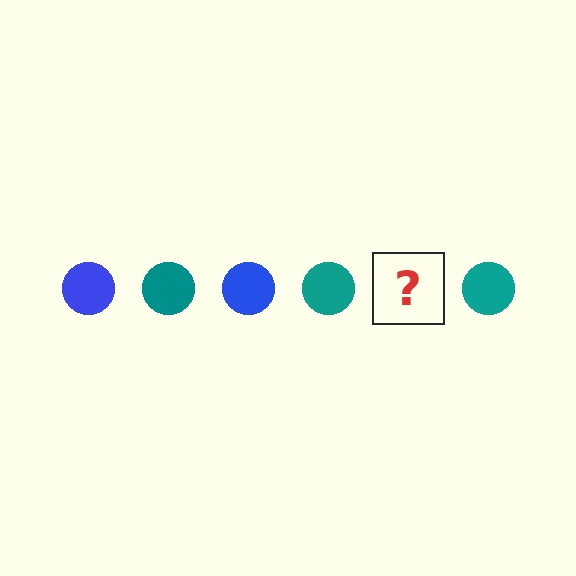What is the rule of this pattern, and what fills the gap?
The rule is that the pattern cycles through blue, teal circles. The gap should be filled with a blue circle.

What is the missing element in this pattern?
The missing element is a blue circle.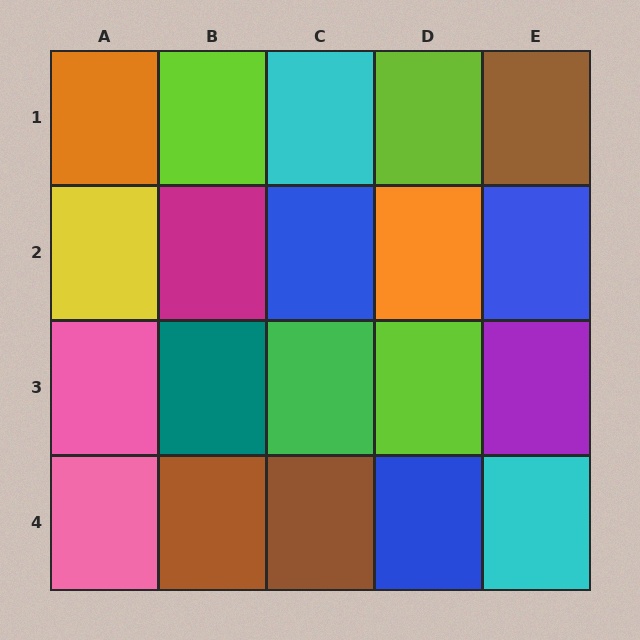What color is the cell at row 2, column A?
Yellow.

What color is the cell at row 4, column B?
Brown.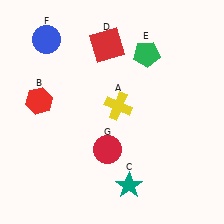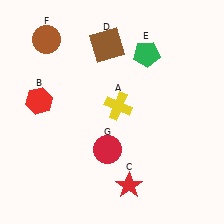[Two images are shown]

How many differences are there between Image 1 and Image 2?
There are 3 differences between the two images.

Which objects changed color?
C changed from teal to red. D changed from red to brown. F changed from blue to brown.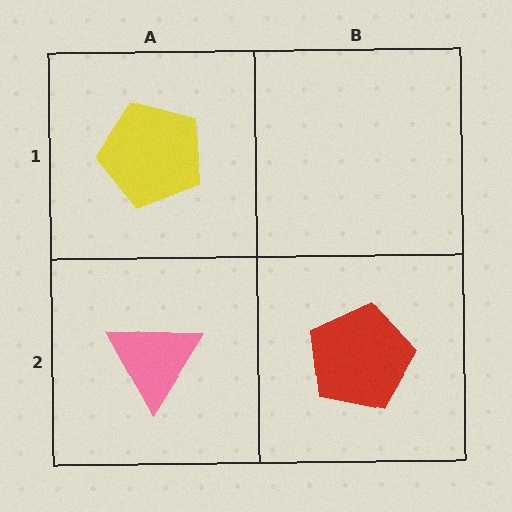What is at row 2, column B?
A red pentagon.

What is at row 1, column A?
A yellow pentagon.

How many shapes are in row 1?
1 shape.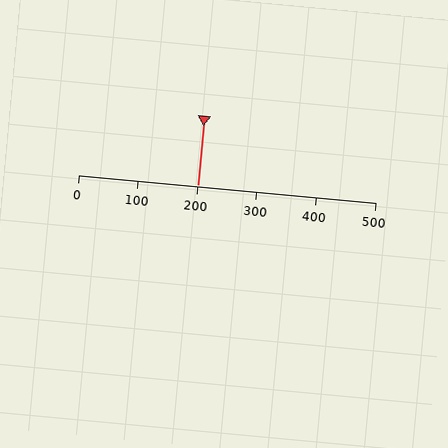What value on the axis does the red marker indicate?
The marker indicates approximately 200.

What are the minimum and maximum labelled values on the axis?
The axis runs from 0 to 500.